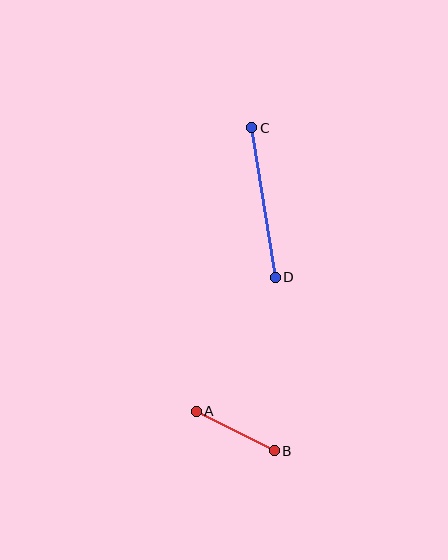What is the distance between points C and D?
The distance is approximately 151 pixels.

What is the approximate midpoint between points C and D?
The midpoint is at approximately (264, 203) pixels.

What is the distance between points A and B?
The distance is approximately 88 pixels.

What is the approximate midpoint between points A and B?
The midpoint is at approximately (235, 431) pixels.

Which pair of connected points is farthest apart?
Points C and D are farthest apart.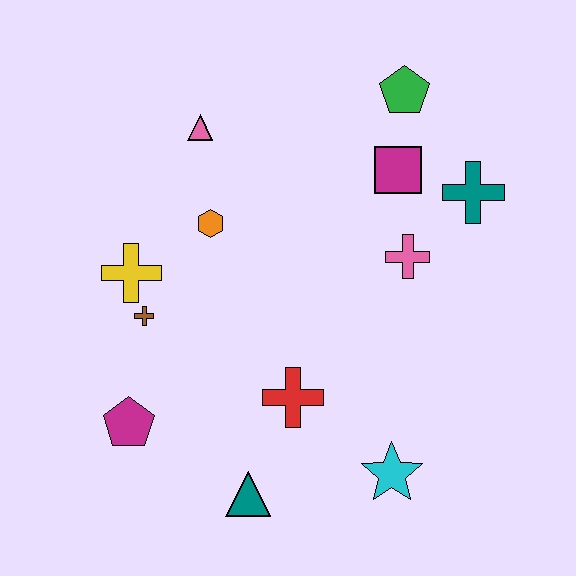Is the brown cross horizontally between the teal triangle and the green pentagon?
No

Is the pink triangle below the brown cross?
No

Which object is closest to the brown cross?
The yellow cross is closest to the brown cross.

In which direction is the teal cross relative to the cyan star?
The teal cross is above the cyan star.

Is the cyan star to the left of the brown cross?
No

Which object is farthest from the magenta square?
The magenta pentagon is farthest from the magenta square.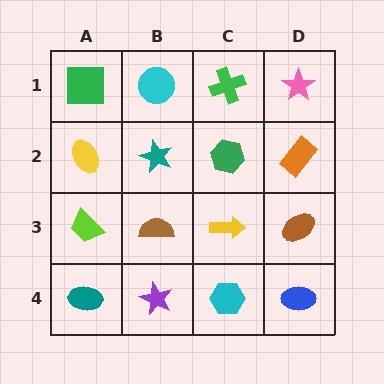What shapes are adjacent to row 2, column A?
A green square (row 1, column A), a lime trapezoid (row 3, column A), a teal star (row 2, column B).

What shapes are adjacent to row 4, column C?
A yellow arrow (row 3, column C), a purple star (row 4, column B), a blue ellipse (row 4, column D).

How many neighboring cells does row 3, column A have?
3.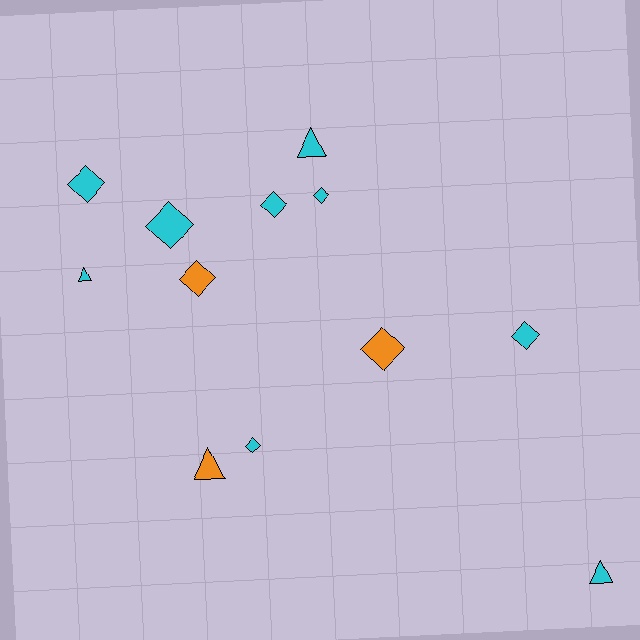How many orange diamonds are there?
There are 2 orange diamonds.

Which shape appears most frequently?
Diamond, with 8 objects.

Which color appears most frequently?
Cyan, with 9 objects.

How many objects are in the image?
There are 12 objects.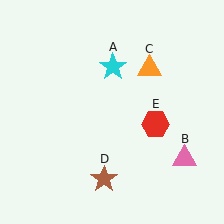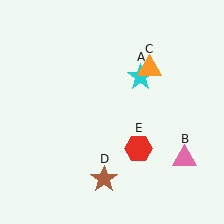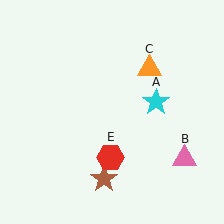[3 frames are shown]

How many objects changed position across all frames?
2 objects changed position: cyan star (object A), red hexagon (object E).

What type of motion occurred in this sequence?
The cyan star (object A), red hexagon (object E) rotated clockwise around the center of the scene.